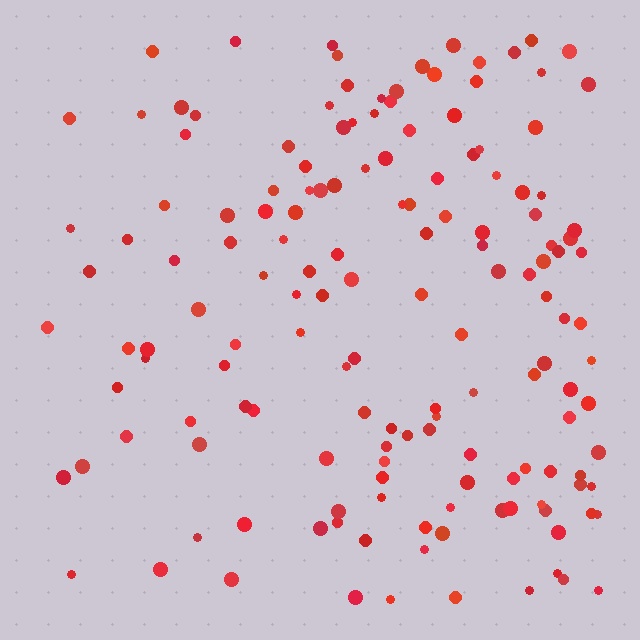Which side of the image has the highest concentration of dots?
The right.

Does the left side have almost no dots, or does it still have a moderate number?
Still a moderate number, just noticeably fewer than the right.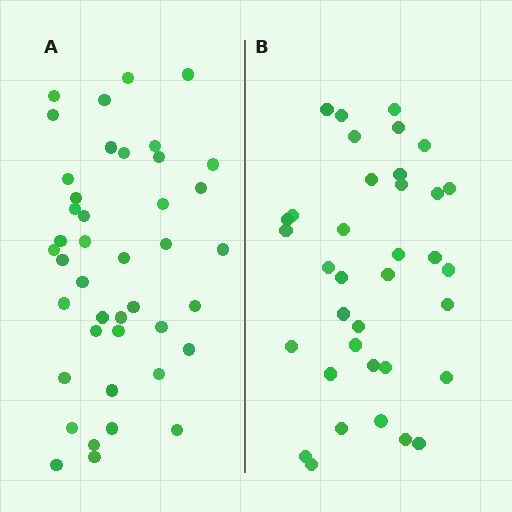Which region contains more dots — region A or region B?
Region A (the left region) has more dots.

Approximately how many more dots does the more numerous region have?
Region A has about 6 more dots than region B.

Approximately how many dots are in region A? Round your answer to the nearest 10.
About 40 dots. (The exact count is 42, which rounds to 40.)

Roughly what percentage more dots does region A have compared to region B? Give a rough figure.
About 15% more.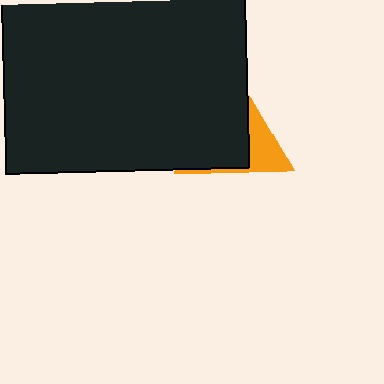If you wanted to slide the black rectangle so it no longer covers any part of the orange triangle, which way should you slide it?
Slide it left — that is the most direct way to separate the two shapes.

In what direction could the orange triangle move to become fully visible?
The orange triangle could move right. That would shift it out from behind the black rectangle entirely.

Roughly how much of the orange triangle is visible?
A small part of it is visible (roughly 31%).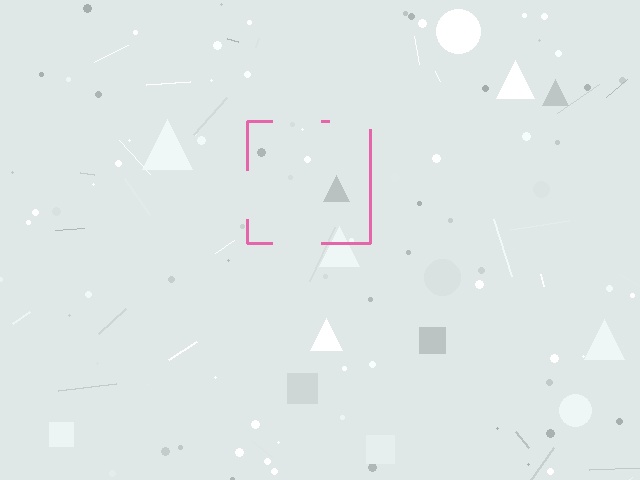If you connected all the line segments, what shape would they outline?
They would outline a square.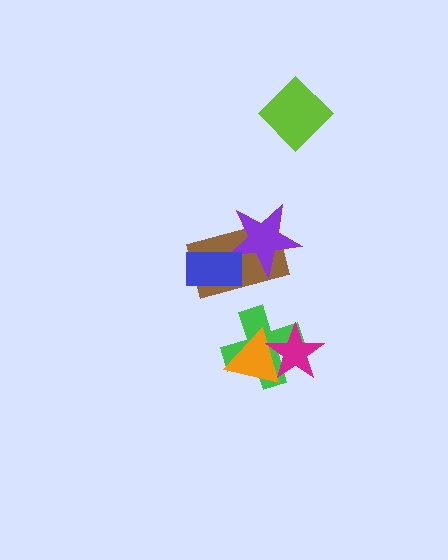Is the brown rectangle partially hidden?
Yes, it is partially covered by another shape.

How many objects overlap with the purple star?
2 objects overlap with the purple star.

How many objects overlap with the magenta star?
2 objects overlap with the magenta star.